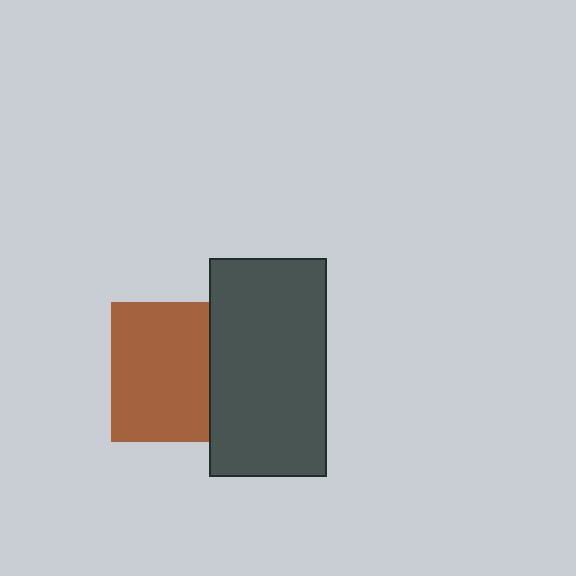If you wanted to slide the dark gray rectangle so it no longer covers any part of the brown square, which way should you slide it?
Slide it right — that is the most direct way to separate the two shapes.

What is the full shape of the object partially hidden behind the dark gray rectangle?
The partially hidden object is a brown square.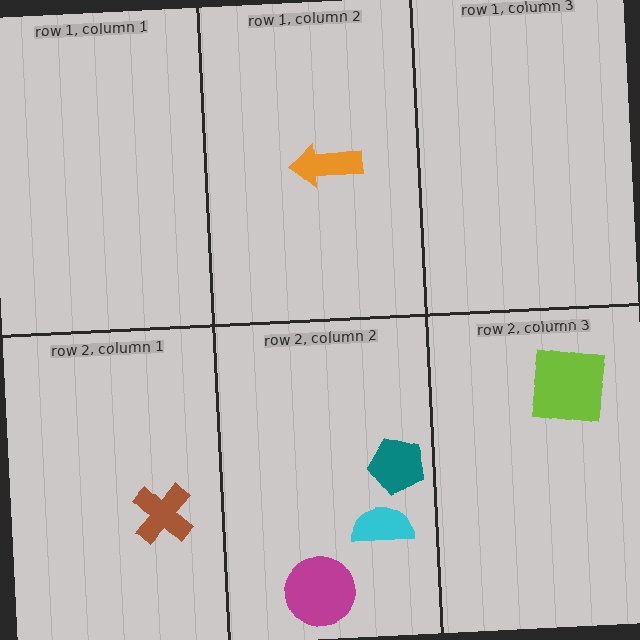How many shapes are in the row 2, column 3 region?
1.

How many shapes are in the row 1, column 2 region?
1.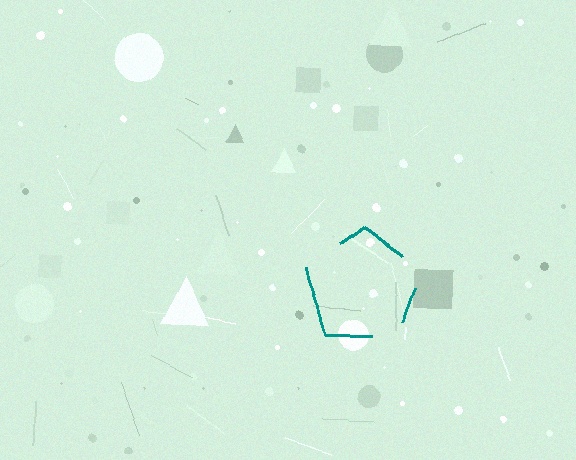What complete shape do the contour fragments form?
The contour fragments form a pentagon.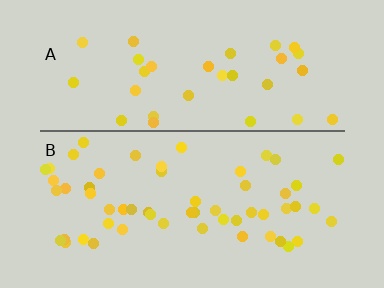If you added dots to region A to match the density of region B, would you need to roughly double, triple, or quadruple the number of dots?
Approximately double.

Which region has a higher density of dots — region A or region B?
B (the bottom).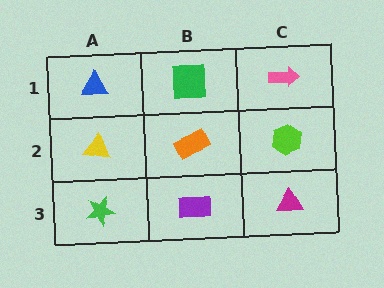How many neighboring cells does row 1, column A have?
2.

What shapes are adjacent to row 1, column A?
A yellow triangle (row 2, column A), a green square (row 1, column B).